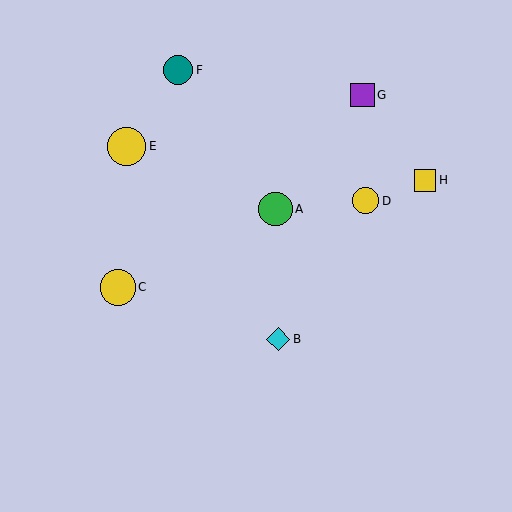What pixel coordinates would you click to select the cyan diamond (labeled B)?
Click at (278, 339) to select the cyan diamond B.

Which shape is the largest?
The yellow circle (labeled E) is the largest.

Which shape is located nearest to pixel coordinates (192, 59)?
The teal circle (labeled F) at (178, 70) is nearest to that location.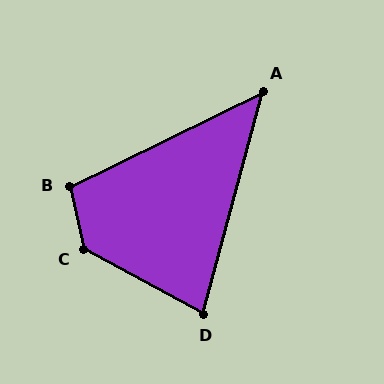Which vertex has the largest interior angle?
C, at approximately 131 degrees.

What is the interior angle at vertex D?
Approximately 77 degrees (acute).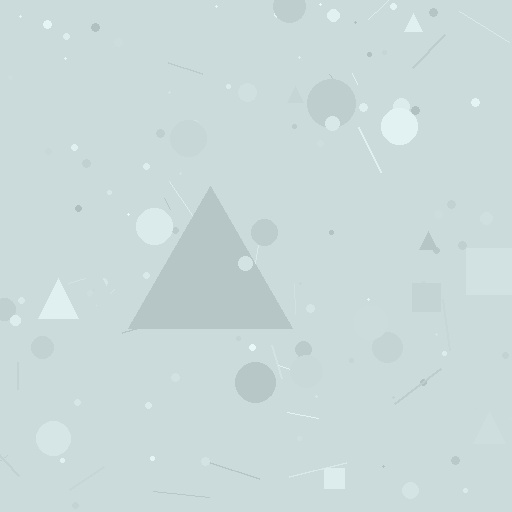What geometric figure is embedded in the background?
A triangle is embedded in the background.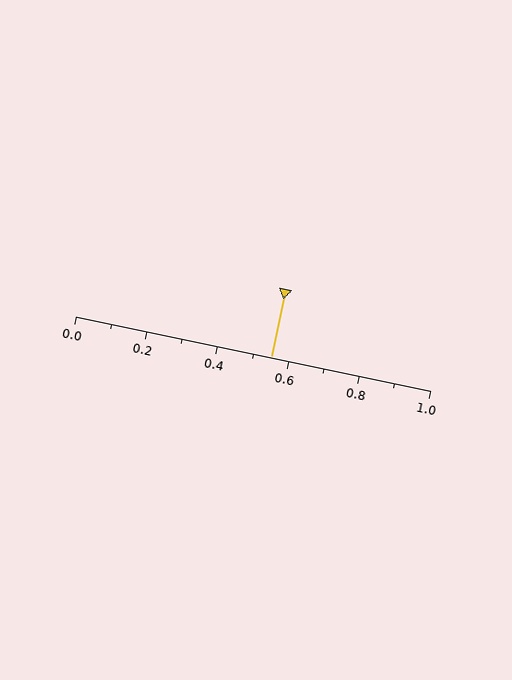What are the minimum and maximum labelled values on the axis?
The axis runs from 0.0 to 1.0.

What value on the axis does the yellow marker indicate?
The marker indicates approximately 0.55.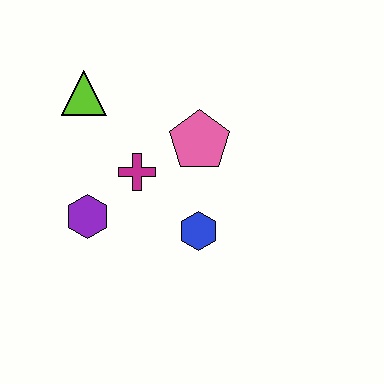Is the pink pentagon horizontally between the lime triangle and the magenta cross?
No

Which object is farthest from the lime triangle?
The blue hexagon is farthest from the lime triangle.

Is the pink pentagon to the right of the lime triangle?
Yes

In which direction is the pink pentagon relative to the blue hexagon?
The pink pentagon is above the blue hexagon.